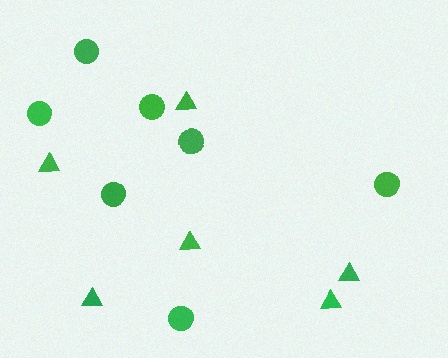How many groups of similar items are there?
There are 2 groups: one group of circles (7) and one group of triangles (6).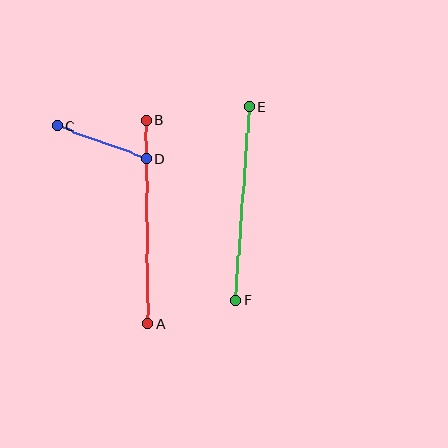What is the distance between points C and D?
The distance is approximately 95 pixels.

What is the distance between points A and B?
The distance is approximately 203 pixels.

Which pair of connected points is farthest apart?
Points A and B are farthest apart.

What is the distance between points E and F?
The distance is approximately 194 pixels.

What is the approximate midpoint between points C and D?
The midpoint is at approximately (102, 142) pixels.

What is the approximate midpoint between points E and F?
The midpoint is at approximately (242, 204) pixels.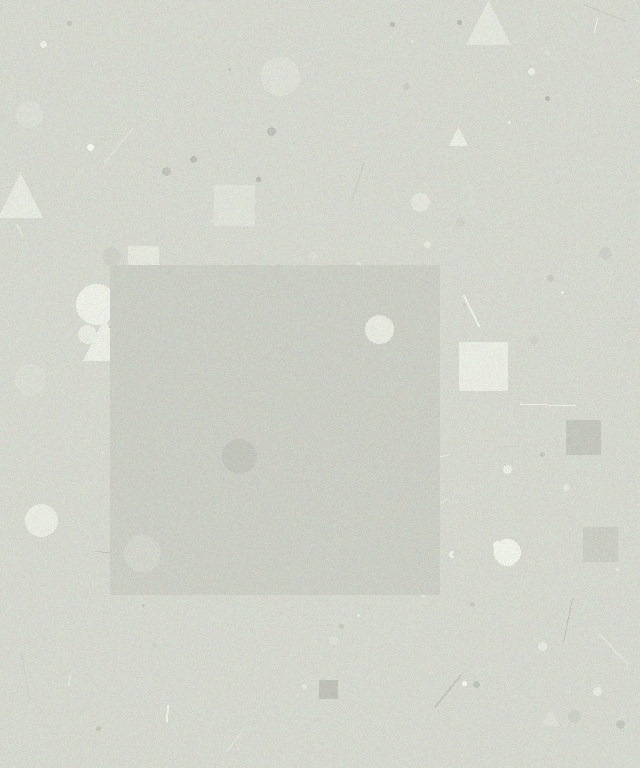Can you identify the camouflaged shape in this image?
The camouflaged shape is a square.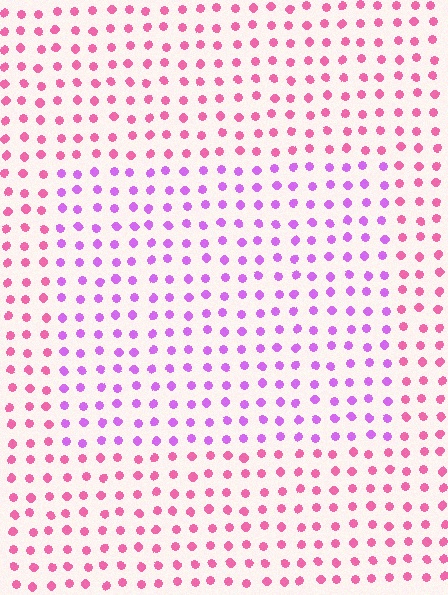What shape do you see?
I see a rectangle.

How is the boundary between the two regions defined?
The boundary is defined purely by a slight shift in hue (about 42 degrees). Spacing, size, and orientation are identical on both sides.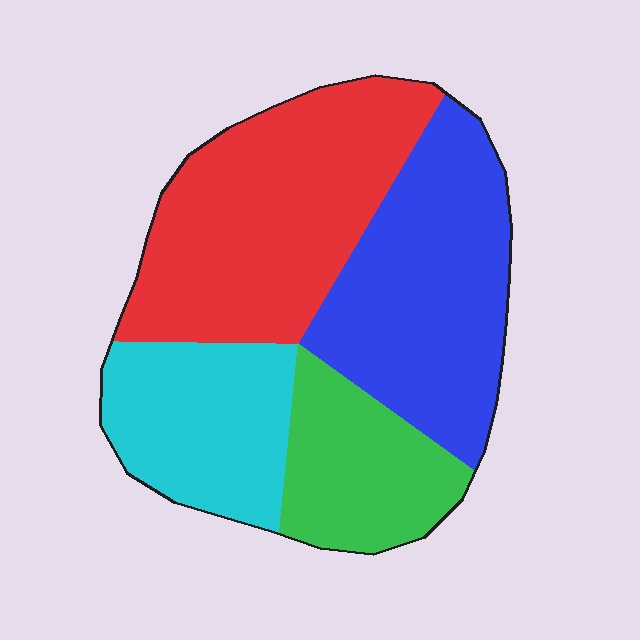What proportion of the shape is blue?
Blue takes up between a quarter and a half of the shape.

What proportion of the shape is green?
Green covers roughly 15% of the shape.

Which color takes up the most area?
Red, at roughly 35%.